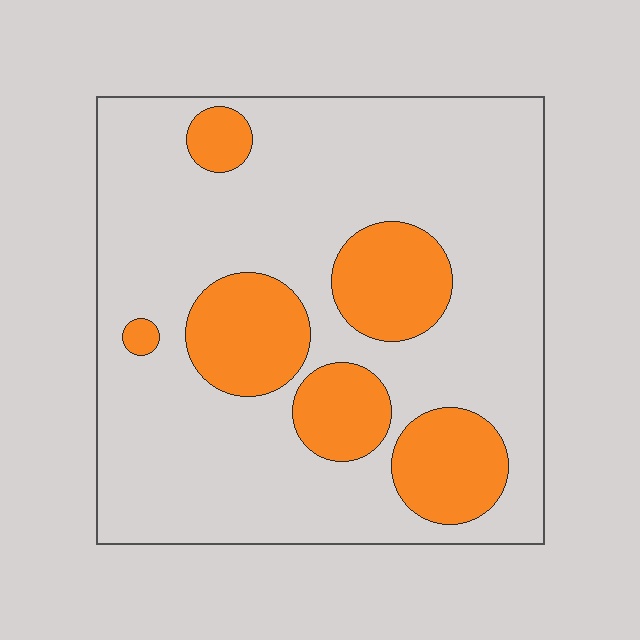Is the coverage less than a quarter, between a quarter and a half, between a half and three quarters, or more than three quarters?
Less than a quarter.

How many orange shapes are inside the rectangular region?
6.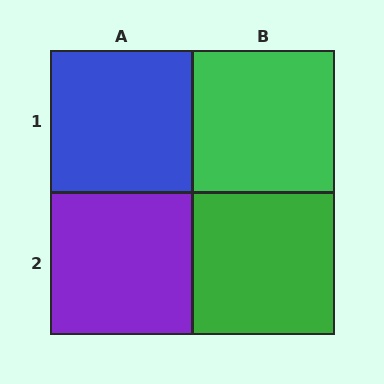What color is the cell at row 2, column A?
Purple.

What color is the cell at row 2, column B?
Green.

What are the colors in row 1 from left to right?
Blue, green.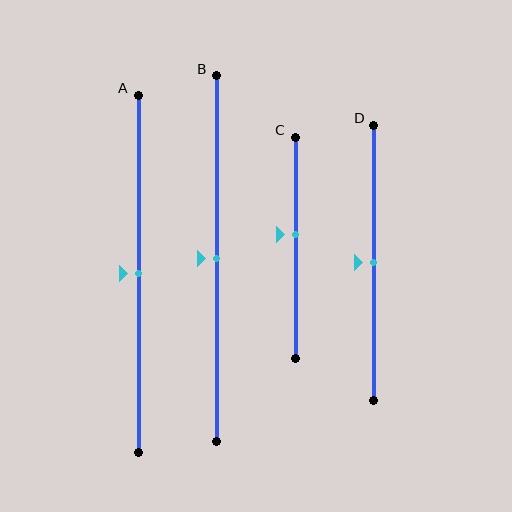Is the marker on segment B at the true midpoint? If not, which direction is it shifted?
Yes, the marker on segment B is at the true midpoint.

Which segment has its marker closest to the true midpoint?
Segment A has its marker closest to the true midpoint.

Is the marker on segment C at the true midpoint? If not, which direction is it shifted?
No, the marker on segment C is shifted upward by about 6% of the segment length.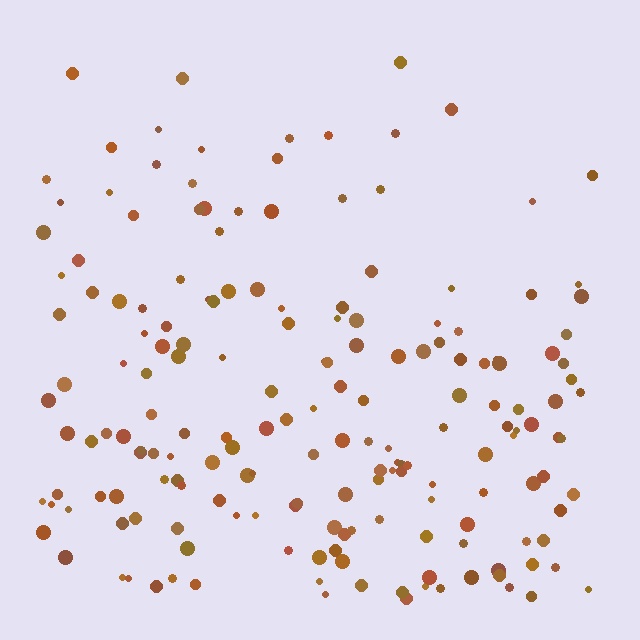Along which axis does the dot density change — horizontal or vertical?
Vertical.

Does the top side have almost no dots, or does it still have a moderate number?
Still a moderate number, just noticeably fewer than the bottom.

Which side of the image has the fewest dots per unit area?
The top.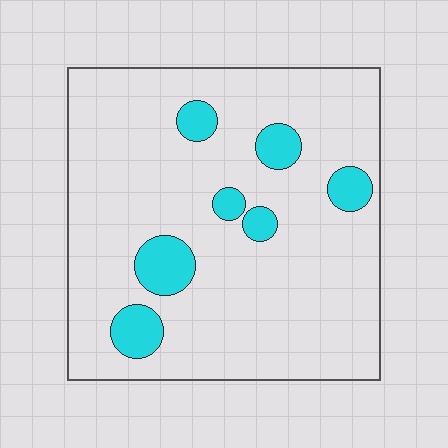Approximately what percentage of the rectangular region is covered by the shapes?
Approximately 10%.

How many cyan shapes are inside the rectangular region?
7.